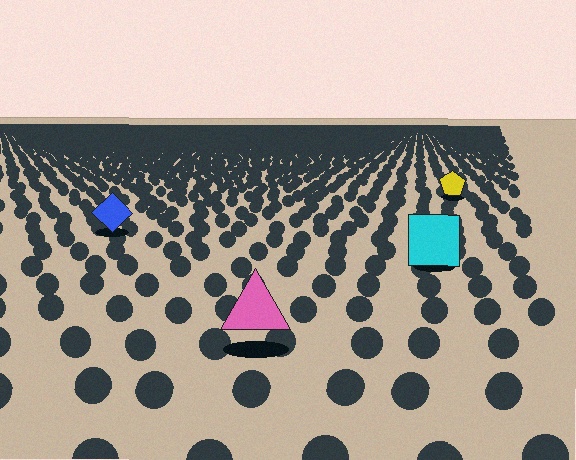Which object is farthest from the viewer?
The yellow pentagon is farthest from the viewer. It appears smaller and the ground texture around it is denser.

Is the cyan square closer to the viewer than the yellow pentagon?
Yes. The cyan square is closer — you can tell from the texture gradient: the ground texture is coarser near it.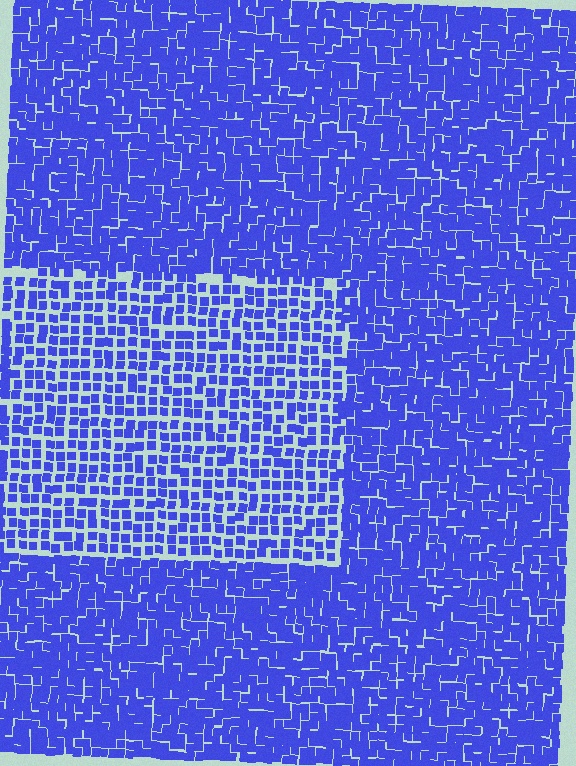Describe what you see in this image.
The image contains small blue elements arranged at two different densities. A rectangle-shaped region is visible where the elements are less densely packed than the surrounding area.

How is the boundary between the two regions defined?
The boundary is defined by a change in element density (approximately 1.7x ratio). All elements are the same color, size, and shape.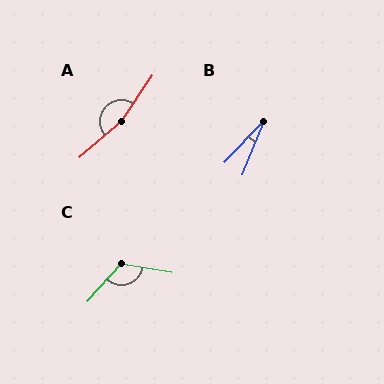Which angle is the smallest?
B, at approximately 22 degrees.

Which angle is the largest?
A, at approximately 164 degrees.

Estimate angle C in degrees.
Approximately 122 degrees.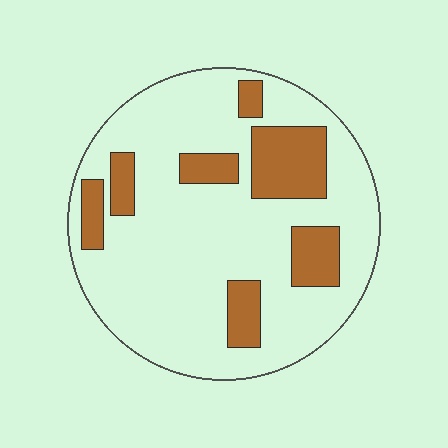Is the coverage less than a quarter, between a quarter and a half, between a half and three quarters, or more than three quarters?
Less than a quarter.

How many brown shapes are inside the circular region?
7.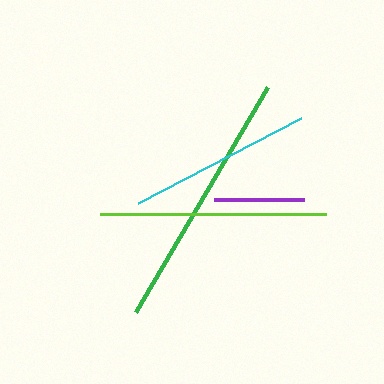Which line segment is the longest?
The green line is the longest at approximately 261 pixels.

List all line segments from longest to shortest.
From longest to shortest: green, lime, cyan, purple.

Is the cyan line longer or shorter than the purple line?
The cyan line is longer than the purple line.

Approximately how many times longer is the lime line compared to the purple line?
The lime line is approximately 2.5 times the length of the purple line.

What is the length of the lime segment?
The lime segment is approximately 226 pixels long.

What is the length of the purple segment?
The purple segment is approximately 90 pixels long.